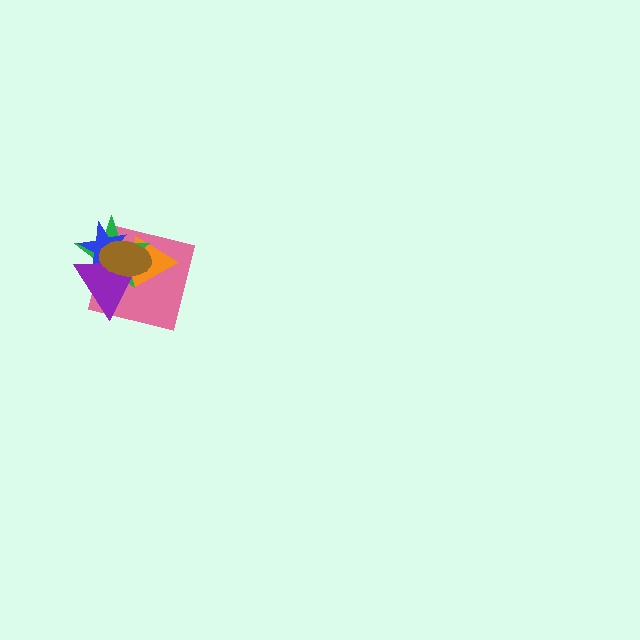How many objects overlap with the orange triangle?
5 objects overlap with the orange triangle.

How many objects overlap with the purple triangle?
5 objects overlap with the purple triangle.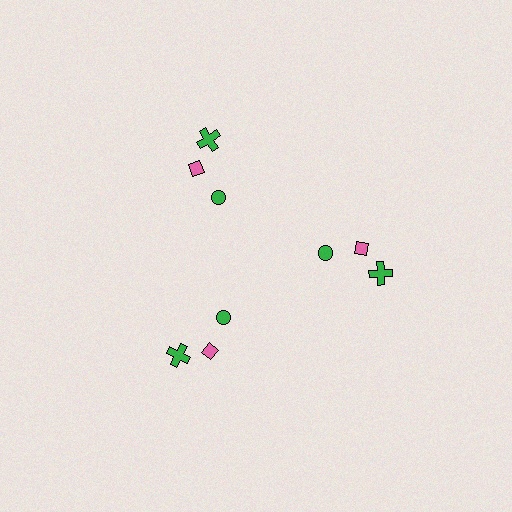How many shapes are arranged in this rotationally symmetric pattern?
There are 9 shapes, arranged in 3 groups of 3.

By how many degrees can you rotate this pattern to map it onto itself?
The pattern maps onto itself every 120 degrees of rotation.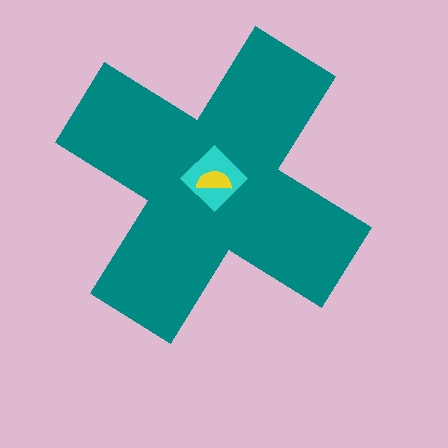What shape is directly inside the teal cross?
The cyan diamond.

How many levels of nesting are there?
3.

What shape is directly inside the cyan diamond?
The yellow semicircle.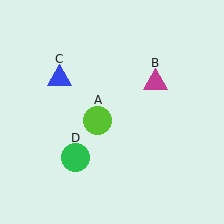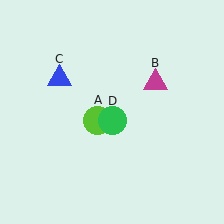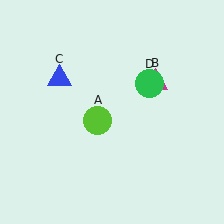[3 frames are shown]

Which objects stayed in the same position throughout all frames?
Lime circle (object A) and magenta triangle (object B) and blue triangle (object C) remained stationary.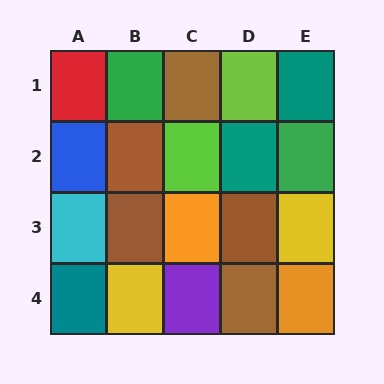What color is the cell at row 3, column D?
Brown.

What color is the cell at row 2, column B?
Brown.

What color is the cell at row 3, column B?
Brown.